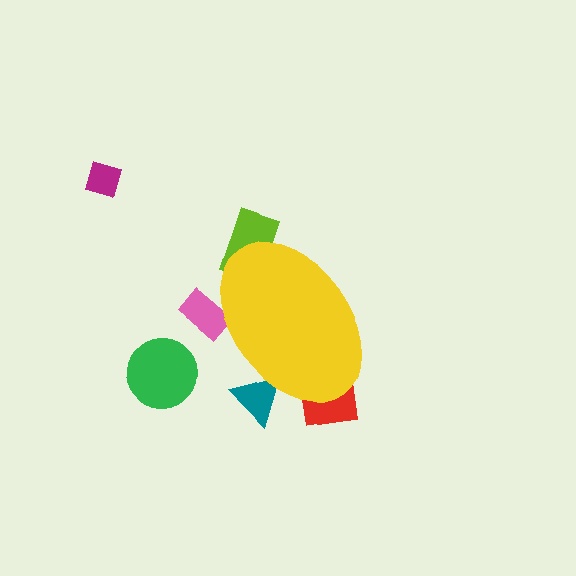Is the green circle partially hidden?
No, the green circle is fully visible.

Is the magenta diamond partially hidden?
No, the magenta diamond is fully visible.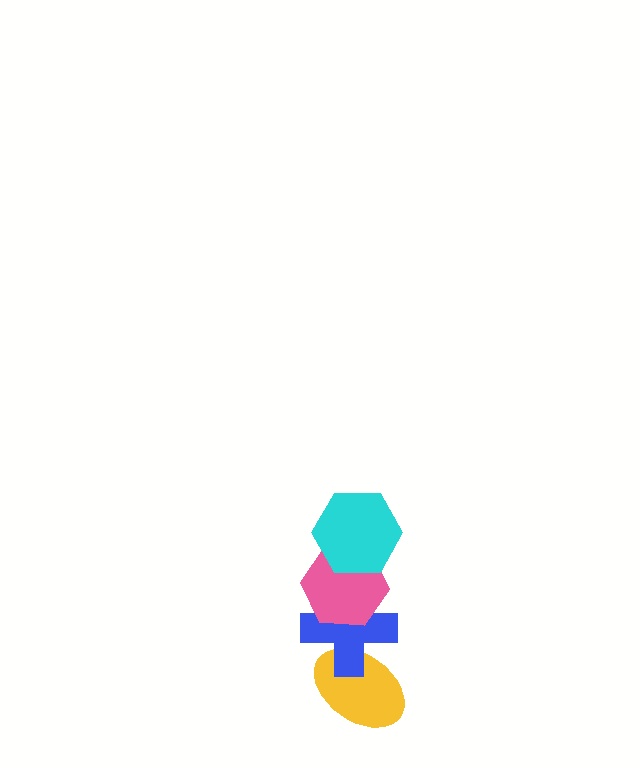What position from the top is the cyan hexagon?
The cyan hexagon is 1st from the top.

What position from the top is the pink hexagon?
The pink hexagon is 2nd from the top.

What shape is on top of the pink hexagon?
The cyan hexagon is on top of the pink hexagon.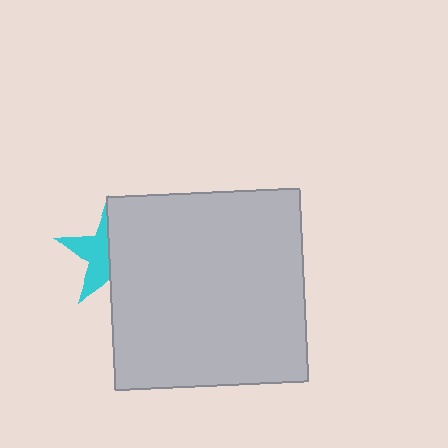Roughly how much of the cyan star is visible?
About half of it is visible (roughly 46%).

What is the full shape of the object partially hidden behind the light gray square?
The partially hidden object is a cyan star.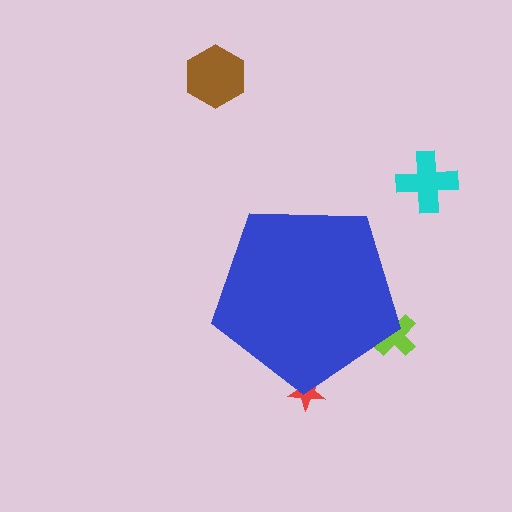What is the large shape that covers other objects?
A blue pentagon.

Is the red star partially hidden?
Yes, the red star is partially hidden behind the blue pentagon.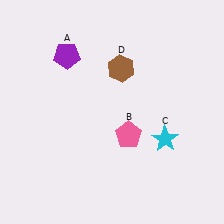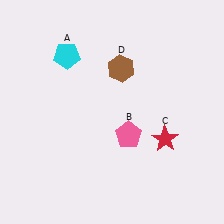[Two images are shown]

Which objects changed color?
A changed from purple to cyan. C changed from cyan to red.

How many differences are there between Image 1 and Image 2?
There are 2 differences between the two images.